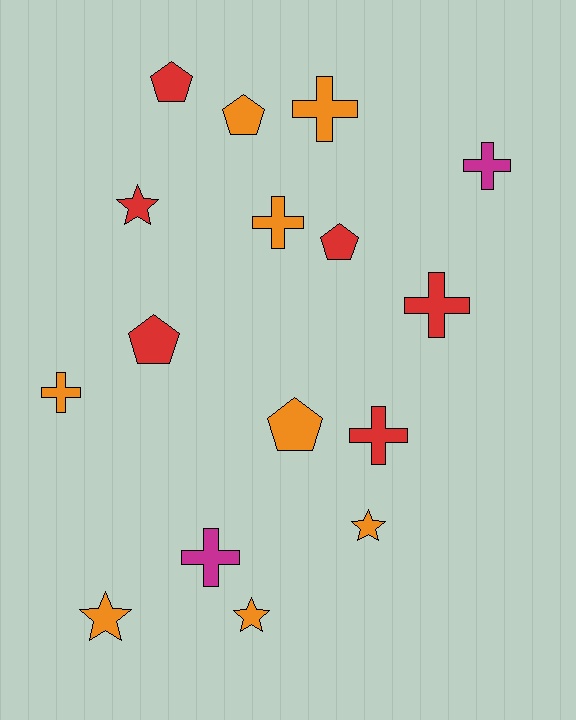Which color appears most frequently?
Orange, with 8 objects.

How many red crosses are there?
There are 2 red crosses.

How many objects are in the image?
There are 16 objects.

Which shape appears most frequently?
Cross, with 7 objects.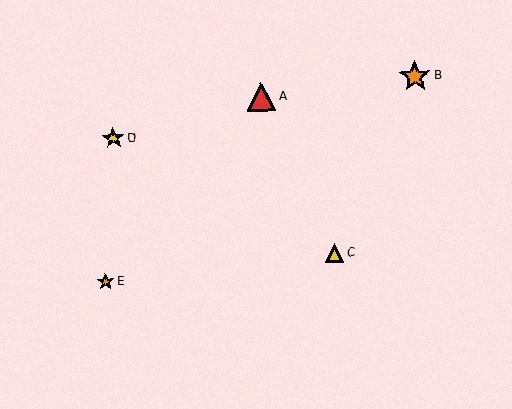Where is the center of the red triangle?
The center of the red triangle is at (261, 96).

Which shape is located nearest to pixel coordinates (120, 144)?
The yellow star (labeled D) at (113, 138) is nearest to that location.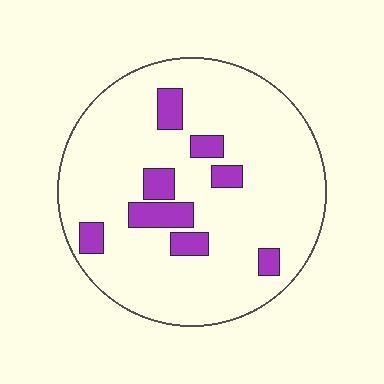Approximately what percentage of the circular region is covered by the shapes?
Approximately 15%.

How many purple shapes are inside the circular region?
8.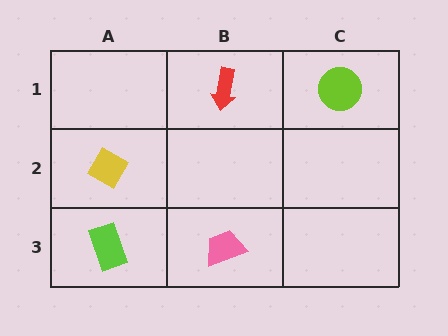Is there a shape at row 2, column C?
No, that cell is empty.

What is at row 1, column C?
A lime circle.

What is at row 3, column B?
A pink trapezoid.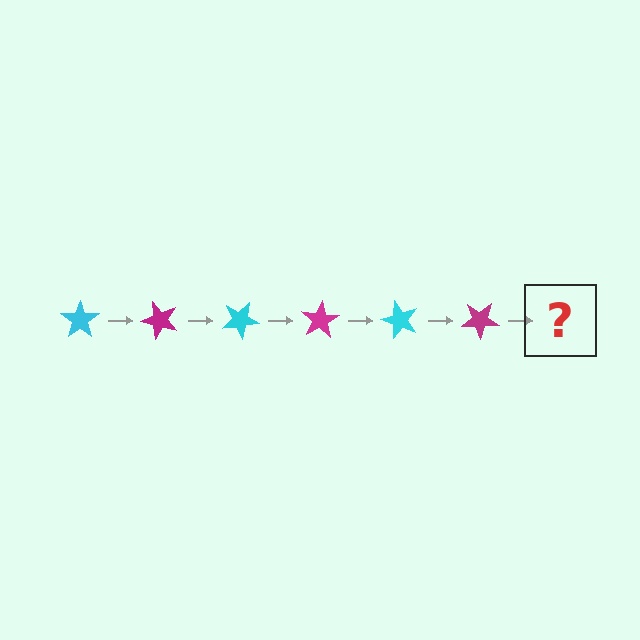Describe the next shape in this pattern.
It should be a cyan star, rotated 300 degrees from the start.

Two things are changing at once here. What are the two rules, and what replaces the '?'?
The two rules are that it rotates 50 degrees each step and the color cycles through cyan and magenta. The '?' should be a cyan star, rotated 300 degrees from the start.